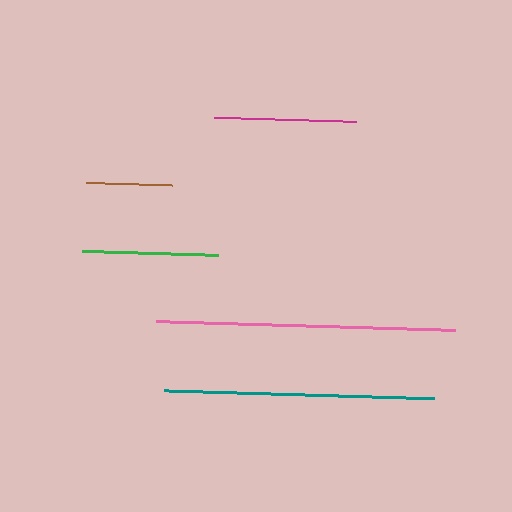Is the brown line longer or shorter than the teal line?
The teal line is longer than the brown line.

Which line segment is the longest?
The pink line is the longest at approximately 300 pixels.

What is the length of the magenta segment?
The magenta segment is approximately 142 pixels long.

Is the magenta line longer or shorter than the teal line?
The teal line is longer than the magenta line.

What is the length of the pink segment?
The pink segment is approximately 300 pixels long.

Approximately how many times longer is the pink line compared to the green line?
The pink line is approximately 2.2 times the length of the green line.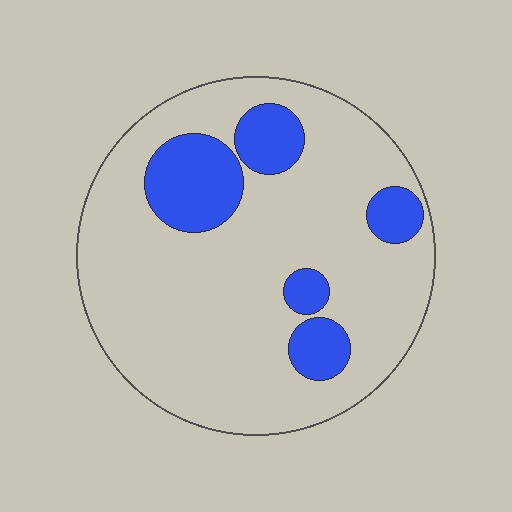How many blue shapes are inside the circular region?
5.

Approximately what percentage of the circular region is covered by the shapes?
Approximately 20%.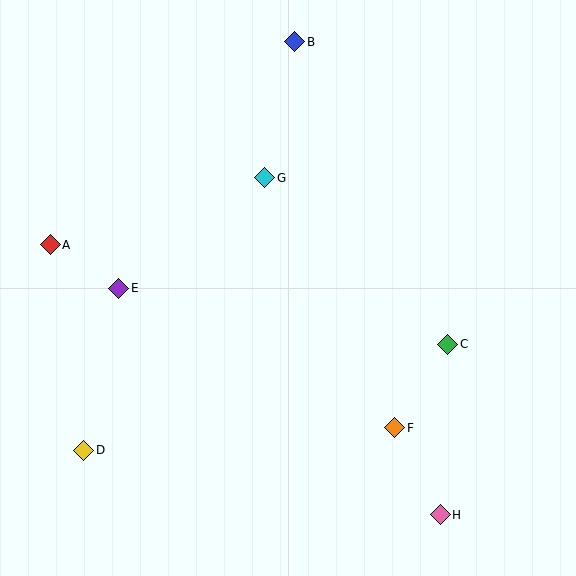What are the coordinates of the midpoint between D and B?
The midpoint between D and B is at (189, 246).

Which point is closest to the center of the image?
Point G at (265, 178) is closest to the center.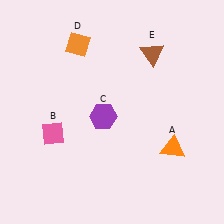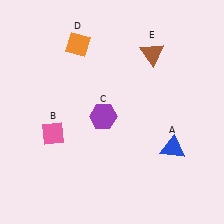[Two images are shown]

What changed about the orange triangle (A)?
In Image 1, A is orange. In Image 2, it changed to blue.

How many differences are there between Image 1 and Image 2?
There is 1 difference between the two images.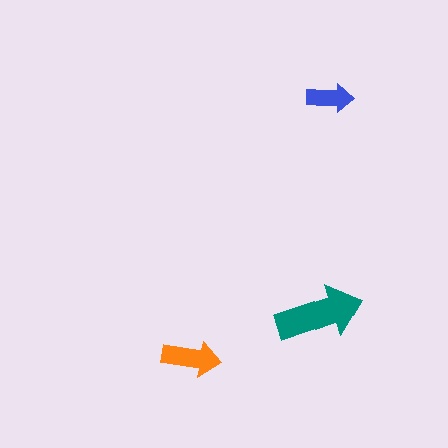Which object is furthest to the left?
The orange arrow is leftmost.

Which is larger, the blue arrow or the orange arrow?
The orange one.